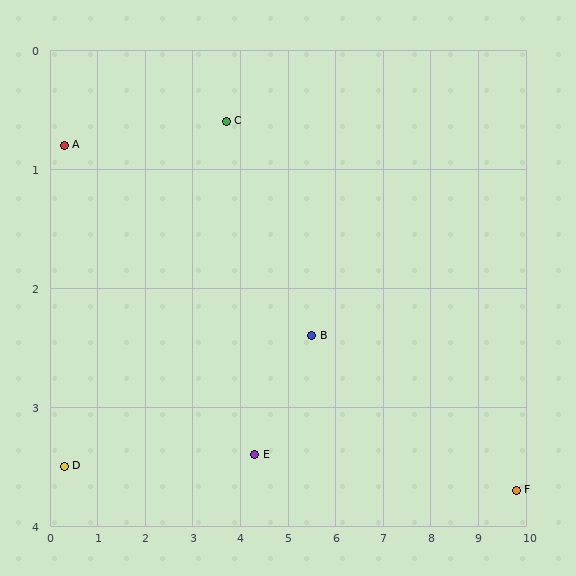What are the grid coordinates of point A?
Point A is at approximately (0.3, 0.8).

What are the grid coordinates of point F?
Point F is at approximately (9.8, 3.7).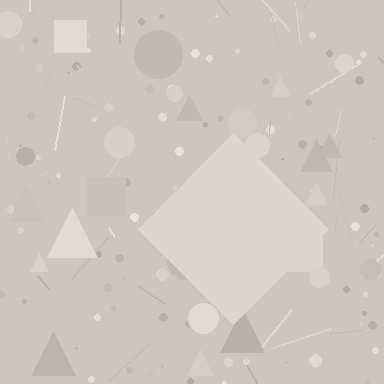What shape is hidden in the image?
A diamond is hidden in the image.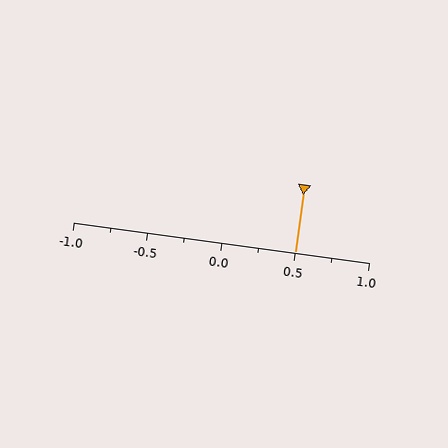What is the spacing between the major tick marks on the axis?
The major ticks are spaced 0.5 apart.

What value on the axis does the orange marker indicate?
The marker indicates approximately 0.5.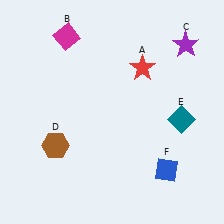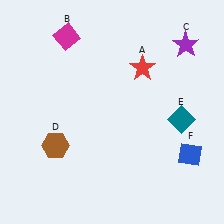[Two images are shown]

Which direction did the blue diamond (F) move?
The blue diamond (F) moved right.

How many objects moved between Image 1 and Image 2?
1 object moved between the two images.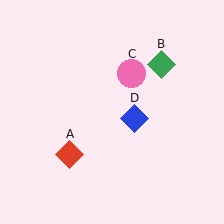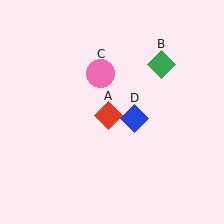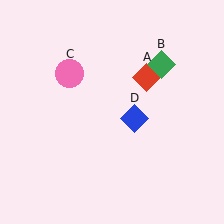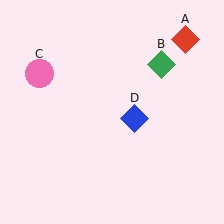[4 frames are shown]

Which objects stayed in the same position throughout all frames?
Green diamond (object B) and blue diamond (object D) remained stationary.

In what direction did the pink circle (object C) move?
The pink circle (object C) moved left.